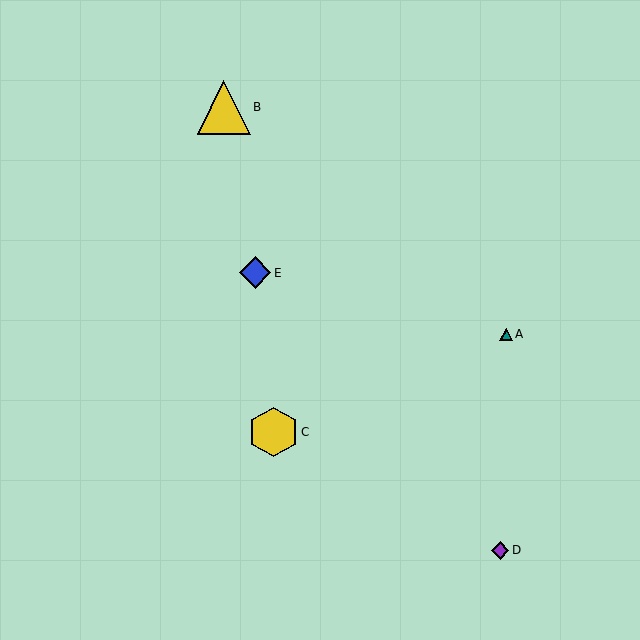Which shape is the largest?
The yellow triangle (labeled B) is the largest.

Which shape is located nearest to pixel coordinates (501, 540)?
The purple diamond (labeled D) at (500, 550) is nearest to that location.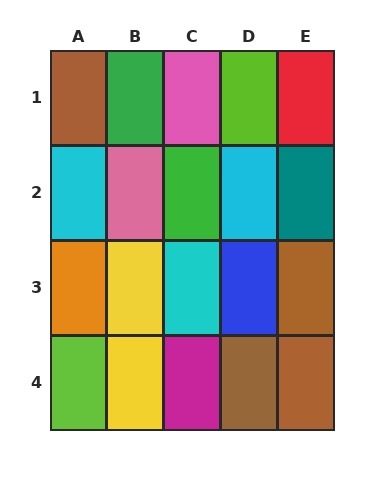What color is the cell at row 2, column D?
Cyan.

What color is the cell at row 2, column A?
Cyan.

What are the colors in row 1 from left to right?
Brown, green, pink, lime, red.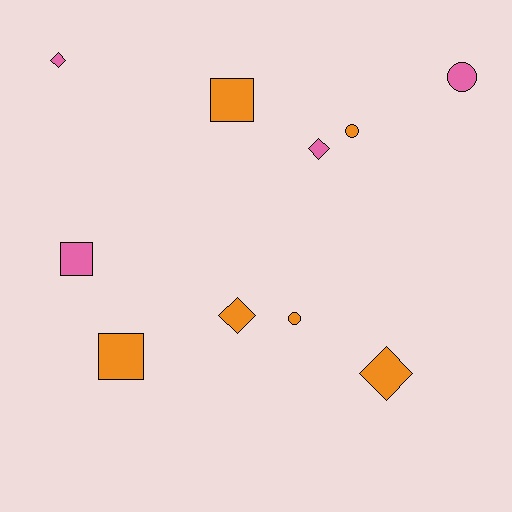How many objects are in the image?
There are 10 objects.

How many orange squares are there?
There are 2 orange squares.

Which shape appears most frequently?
Diamond, with 4 objects.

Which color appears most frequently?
Orange, with 6 objects.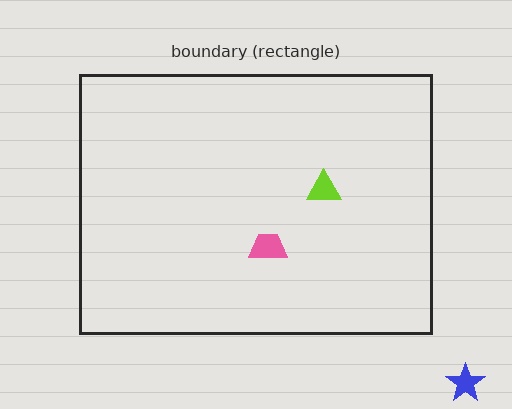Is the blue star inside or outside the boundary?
Outside.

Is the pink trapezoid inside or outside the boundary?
Inside.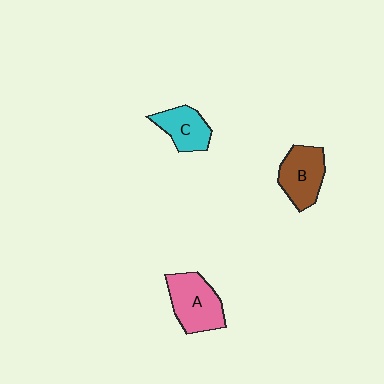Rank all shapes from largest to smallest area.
From largest to smallest: A (pink), B (brown), C (cyan).